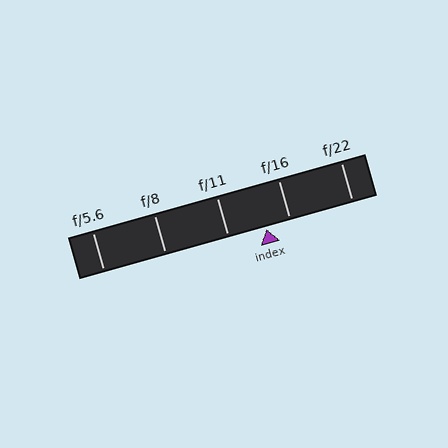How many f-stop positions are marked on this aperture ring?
There are 5 f-stop positions marked.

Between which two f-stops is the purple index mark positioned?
The index mark is between f/11 and f/16.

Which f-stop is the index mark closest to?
The index mark is closest to f/16.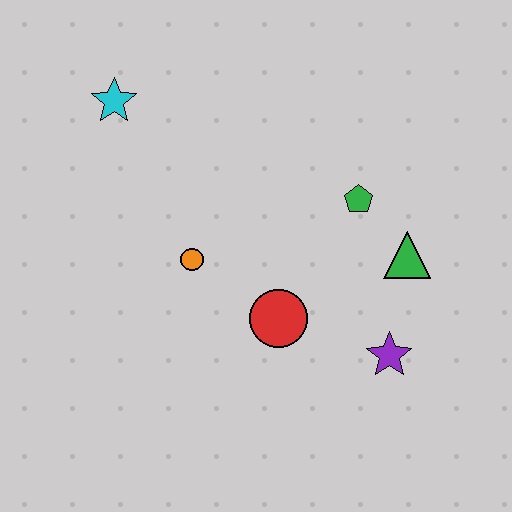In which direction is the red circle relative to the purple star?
The red circle is to the left of the purple star.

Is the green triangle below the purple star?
No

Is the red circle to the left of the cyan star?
No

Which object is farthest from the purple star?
The cyan star is farthest from the purple star.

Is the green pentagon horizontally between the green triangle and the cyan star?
Yes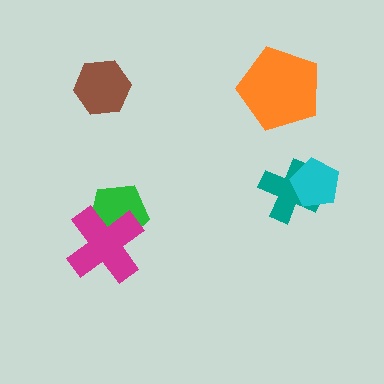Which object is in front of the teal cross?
The cyan pentagon is in front of the teal cross.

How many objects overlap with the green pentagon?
1 object overlaps with the green pentagon.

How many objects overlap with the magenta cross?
1 object overlaps with the magenta cross.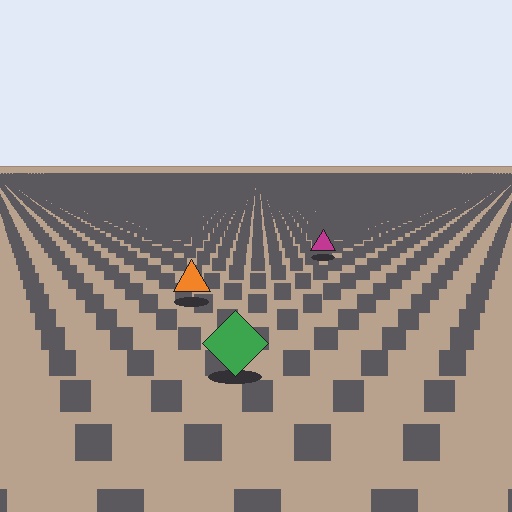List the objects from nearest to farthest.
From nearest to farthest: the green diamond, the orange triangle, the magenta triangle.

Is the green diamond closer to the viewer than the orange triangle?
Yes. The green diamond is closer — you can tell from the texture gradient: the ground texture is coarser near it.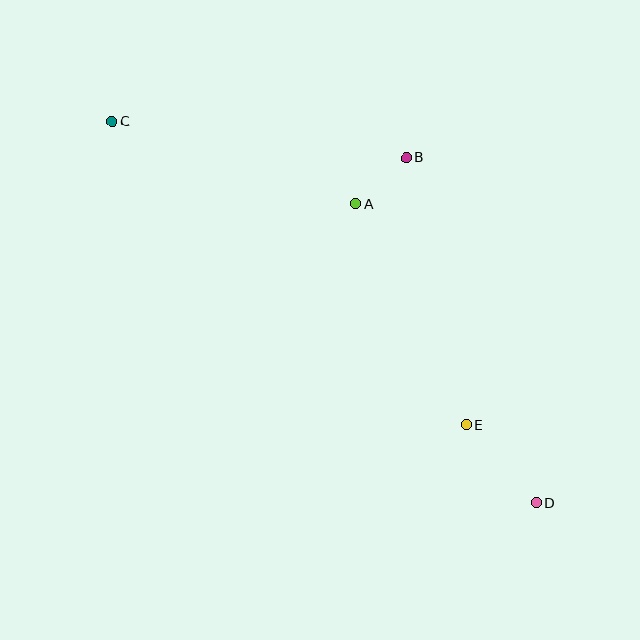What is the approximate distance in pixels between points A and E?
The distance between A and E is approximately 247 pixels.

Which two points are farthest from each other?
Points C and D are farthest from each other.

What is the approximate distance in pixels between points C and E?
The distance between C and E is approximately 467 pixels.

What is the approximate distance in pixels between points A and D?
The distance between A and D is approximately 350 pixels.